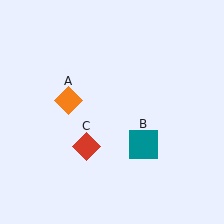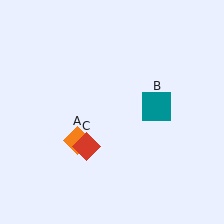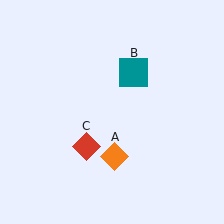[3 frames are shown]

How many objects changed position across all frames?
2 objects changed position: orange diamond (object A), teal square (object B).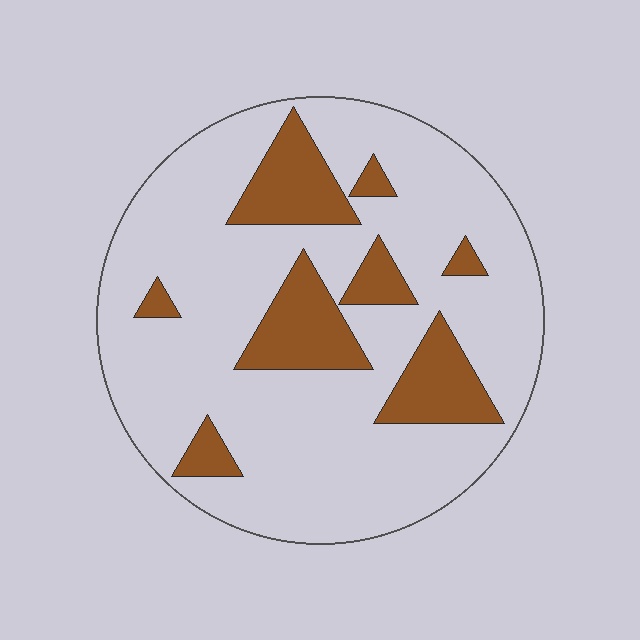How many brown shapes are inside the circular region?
8.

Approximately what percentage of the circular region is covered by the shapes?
Approximately 20%.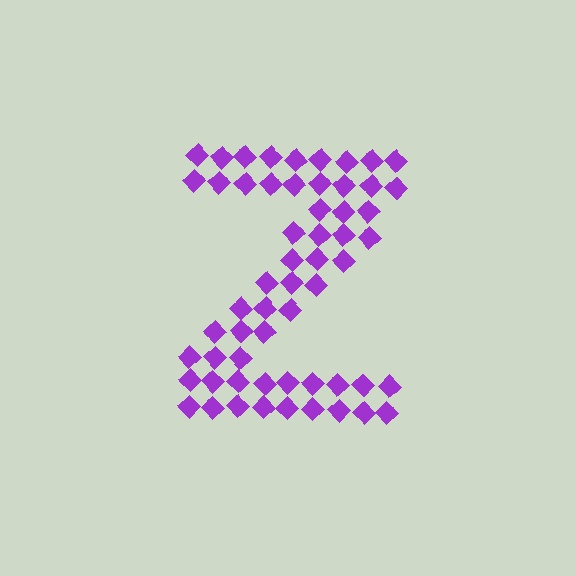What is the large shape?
The large shape is the letter Z.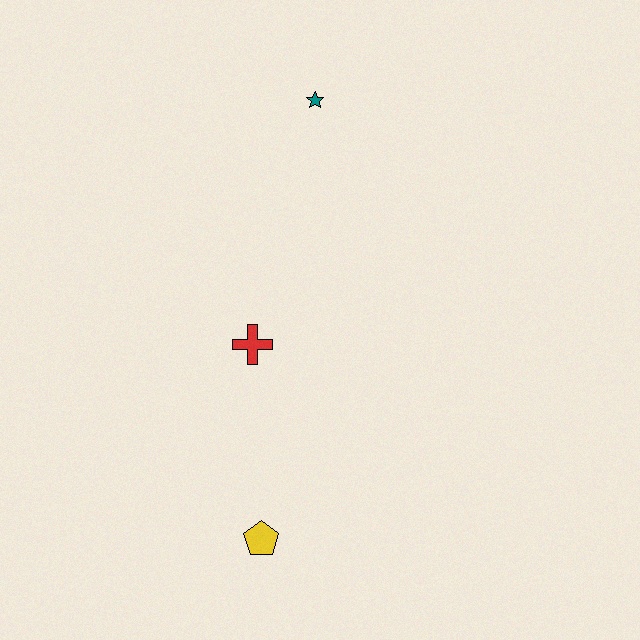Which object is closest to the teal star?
The red cross is closest to the teal star.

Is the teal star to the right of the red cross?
Yes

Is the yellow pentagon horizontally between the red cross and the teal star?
Yes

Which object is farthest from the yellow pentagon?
The teal star is farthest from the yellow pentagon.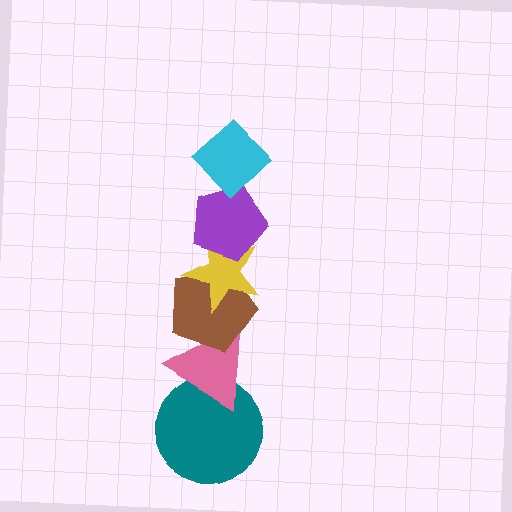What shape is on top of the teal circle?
The pink triangle is on top of the teal circle.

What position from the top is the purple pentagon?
The purple pentagon is 2nd from the top.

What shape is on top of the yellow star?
The purple pentagon is on top of the yellow star.